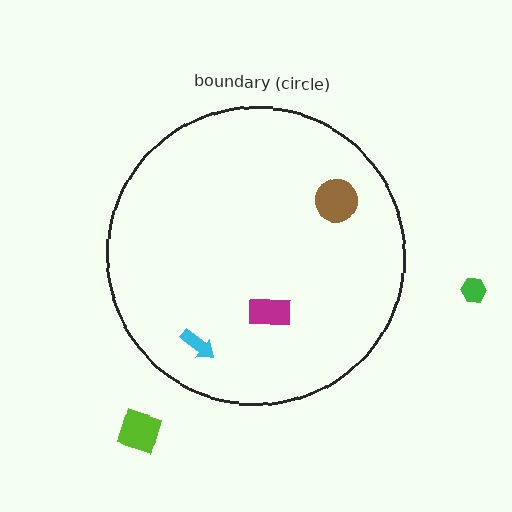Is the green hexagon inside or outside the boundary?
Outside.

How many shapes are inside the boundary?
3 inside, 2 outside.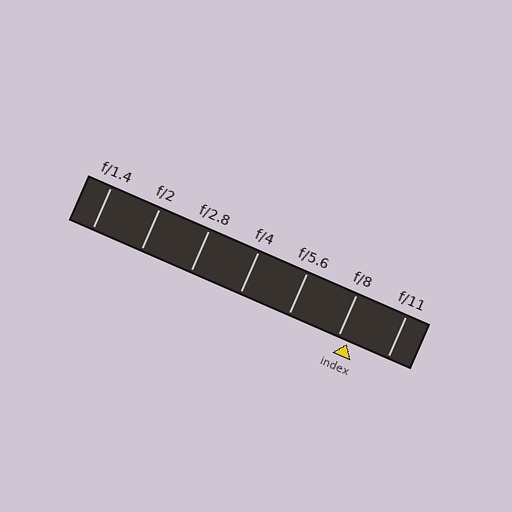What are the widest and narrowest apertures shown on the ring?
The widest aperture shown is f/1.4 and the narrowest is f/11.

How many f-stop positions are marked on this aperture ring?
There are 7 f-stop positions marked.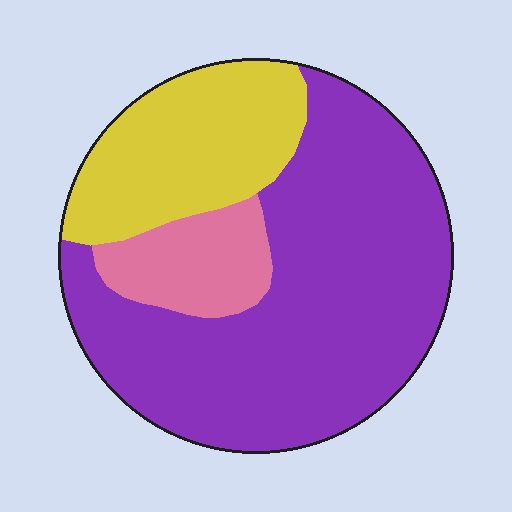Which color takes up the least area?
Pink, at roughly 10%.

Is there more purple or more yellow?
Purple.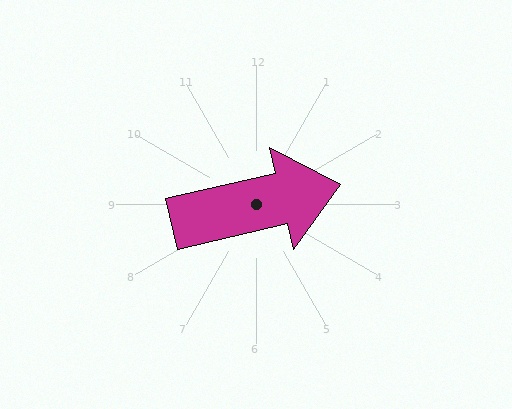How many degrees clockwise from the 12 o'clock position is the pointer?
Approximately 77 degrees.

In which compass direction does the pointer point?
East.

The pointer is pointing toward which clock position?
Roughly 3 o'clock.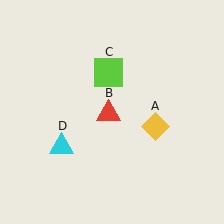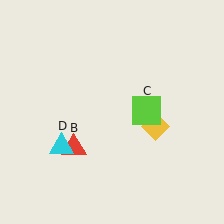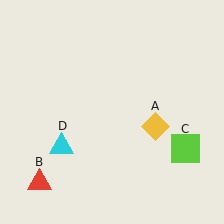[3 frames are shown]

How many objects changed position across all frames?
2 objects changed position: red triangle (object B), lime square (object C).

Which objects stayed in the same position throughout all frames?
Yellow diamond (object A) and cyan triangle (object D) remained stationary.